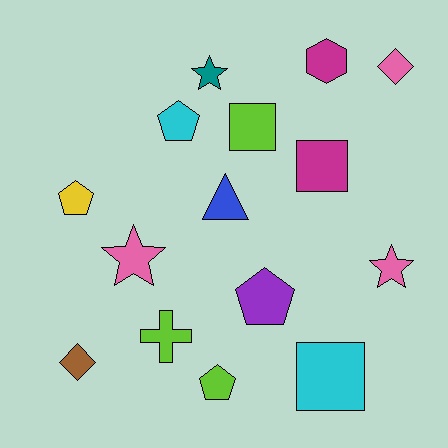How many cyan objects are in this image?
There are 2 cyan objects.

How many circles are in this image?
There are no circles.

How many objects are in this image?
There are 15 objects.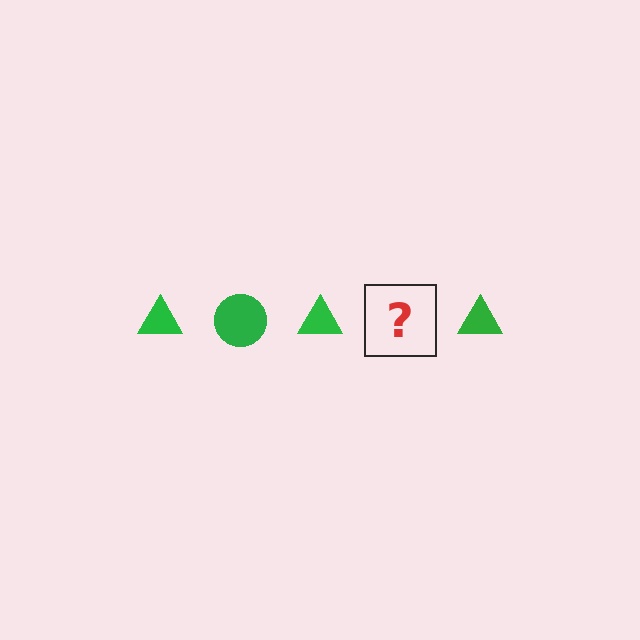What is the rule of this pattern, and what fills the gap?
The rule is that the pattern cycles through triangle, circle shapes in green. The gap should be filled with a green circle.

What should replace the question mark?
The question mark should be replaced with a green circle.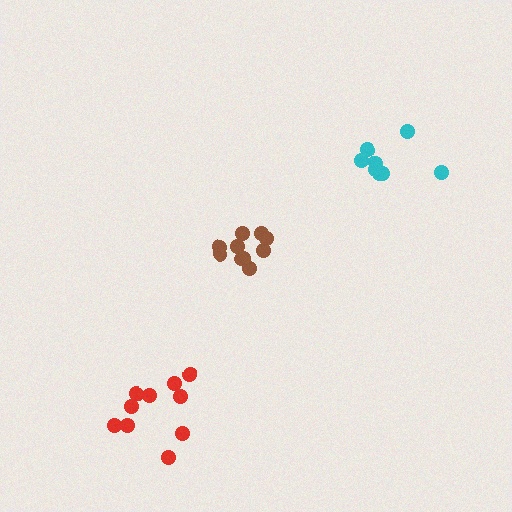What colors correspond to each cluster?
The clusters are colored: cyan, brown, red.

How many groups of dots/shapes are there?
There are 3 groups.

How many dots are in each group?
Group 1: 8 dots, Group 2: 10 dots, Group 3: 10 dots (28 total).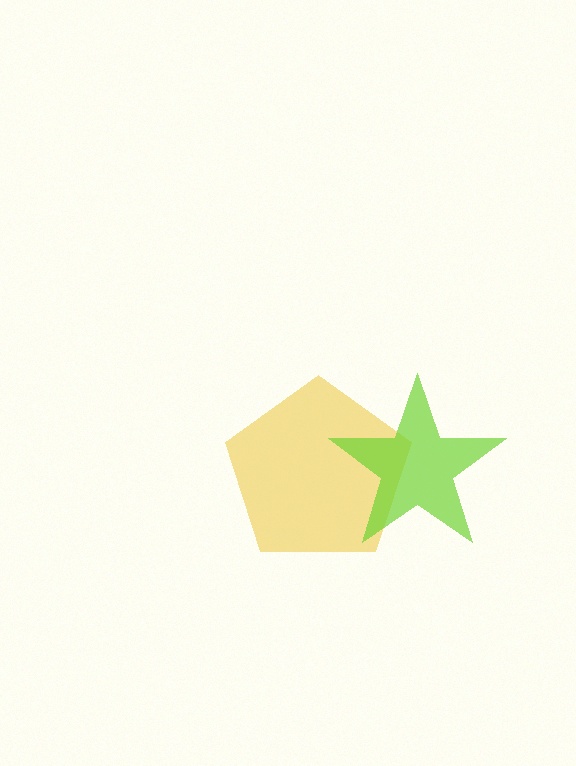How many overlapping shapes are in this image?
There are 2 overlapping shapes in the image.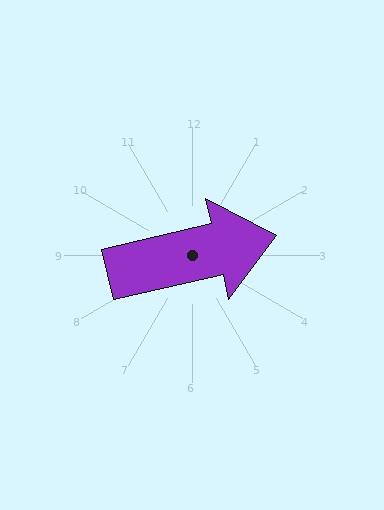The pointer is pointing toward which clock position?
Roughly 3 o'clock.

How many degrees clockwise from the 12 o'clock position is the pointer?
Approximately 77 degrees.